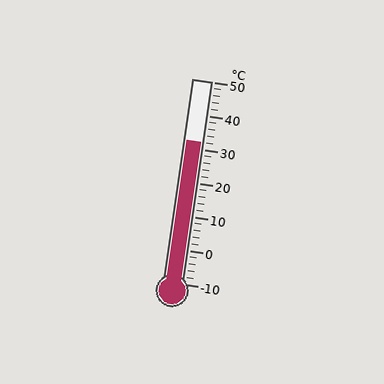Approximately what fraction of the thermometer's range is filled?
The thermometer is filled to approximately 70% of its range.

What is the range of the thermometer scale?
The thermometer scale ranges from -10°C to 50°C.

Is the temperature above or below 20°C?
The temperature is above 20°C.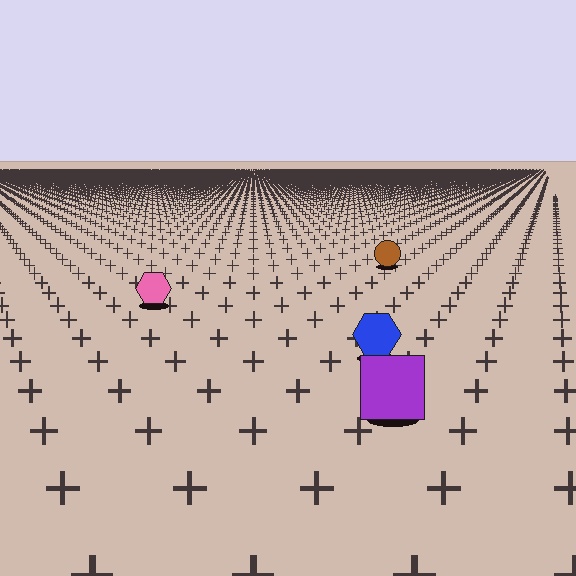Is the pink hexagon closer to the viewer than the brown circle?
Yes. The pink hexagon is closer — you can tell from the texture gradient: the ground texture is coarser near it.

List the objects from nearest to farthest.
From nearest to farthest: the purple square, the blue hexagon, the pink hexagon, the brown circle.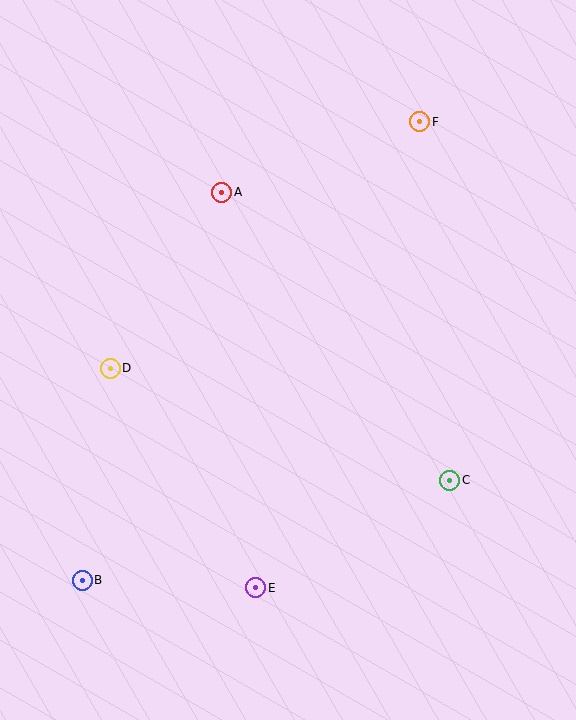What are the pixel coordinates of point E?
Point E is at (256, 588).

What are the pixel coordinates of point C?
Point C is at (450, 480).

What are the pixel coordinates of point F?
Point F is at (420, 122).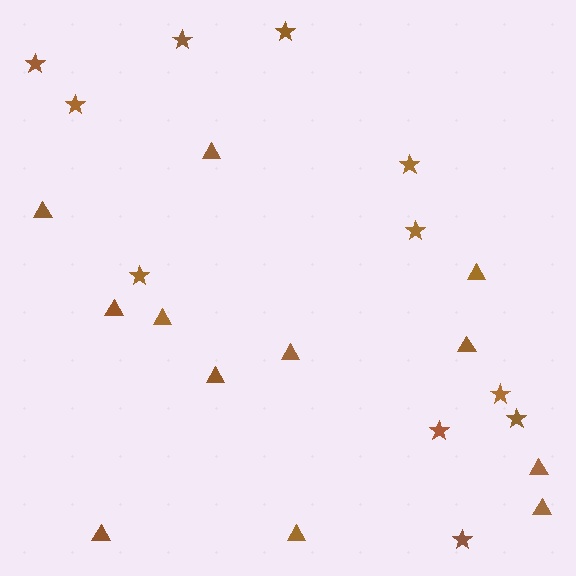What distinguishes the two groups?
There are 2 groups: one group of stars (11) and one group of triangles (12).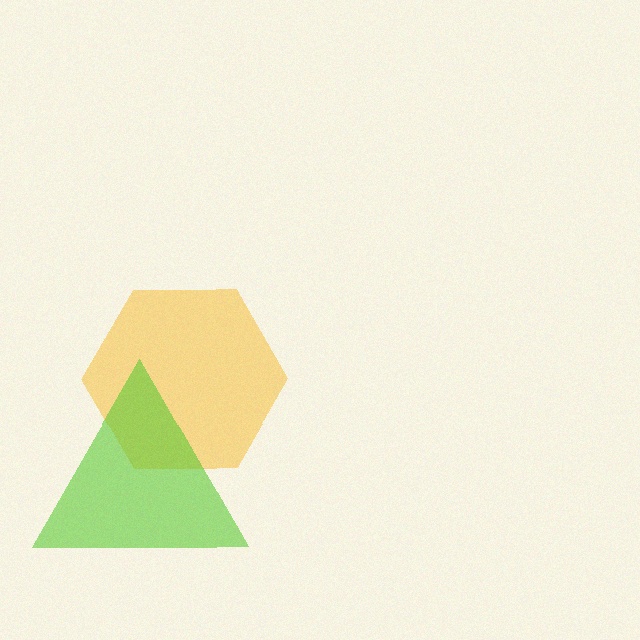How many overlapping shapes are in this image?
There are 2 overlapping shapes in the image.